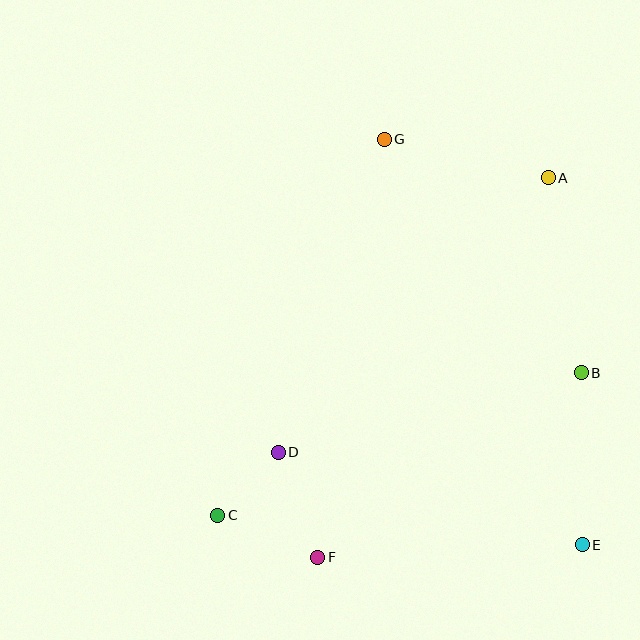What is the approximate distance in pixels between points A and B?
The distance between A and B is approximately 198 pixels.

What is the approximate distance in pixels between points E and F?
The distance between E and F is approximately 265 pixels.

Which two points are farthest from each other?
Points A and C are farthest from each other.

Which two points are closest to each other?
Points C and D are closest to each other.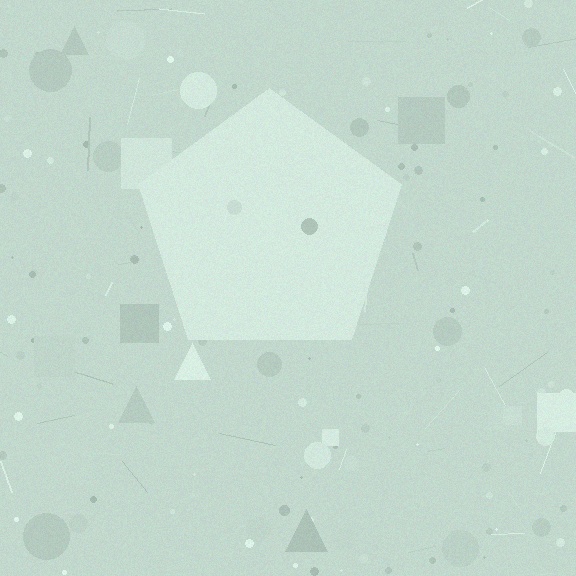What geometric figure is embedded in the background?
A pentagon is embedded in the background.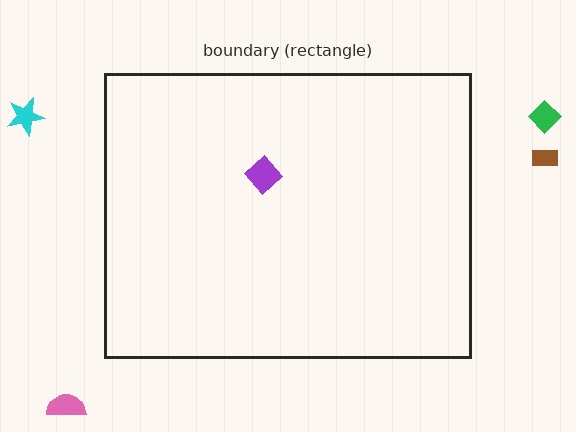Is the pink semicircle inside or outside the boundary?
Outside.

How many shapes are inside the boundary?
1 inside, 4 outside.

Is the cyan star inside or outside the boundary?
Outside.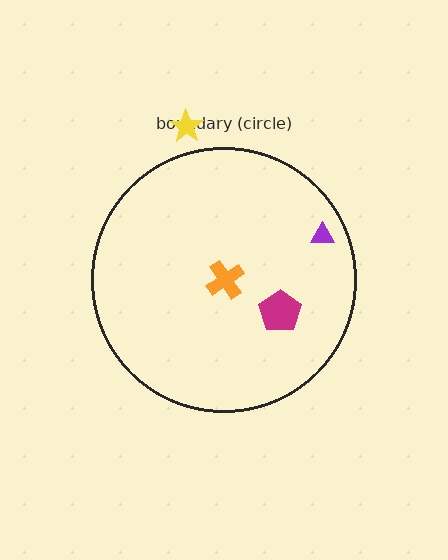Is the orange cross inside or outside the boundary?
Inside.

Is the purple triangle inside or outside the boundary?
Inside.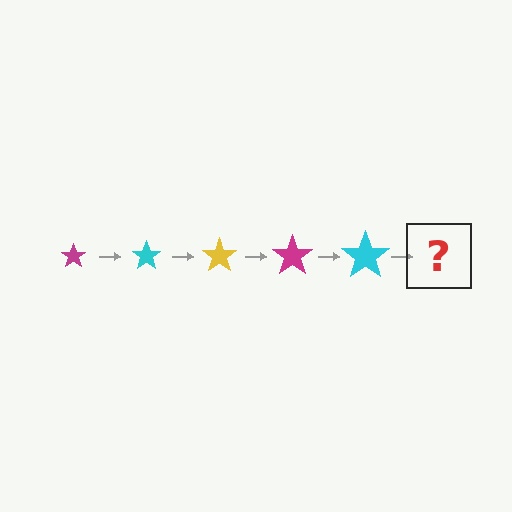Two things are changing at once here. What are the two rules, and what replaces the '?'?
The two rules are that the star grows larger each step and the color cycles through magenta, cyan, and yellow. The '?' should be a yellow star, larger than the previous one.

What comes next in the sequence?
The next element should be a yellow star, larger than the previous one.